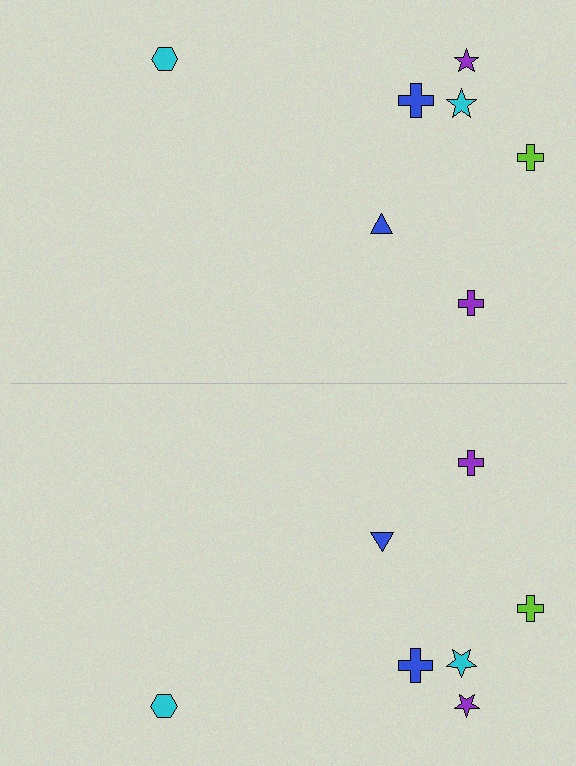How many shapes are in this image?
There are 14 shapes in this image.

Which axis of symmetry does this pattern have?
The pattern has a horizontal axis of symmetry running through the center of the image.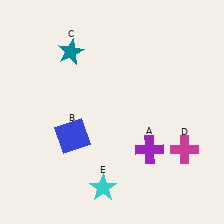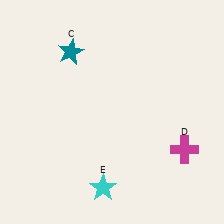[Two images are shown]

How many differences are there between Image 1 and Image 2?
There are 2 differences between the two images.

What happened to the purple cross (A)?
The purple cross (A) was removed in Image 2. It was in the bottom-right area of Image 1.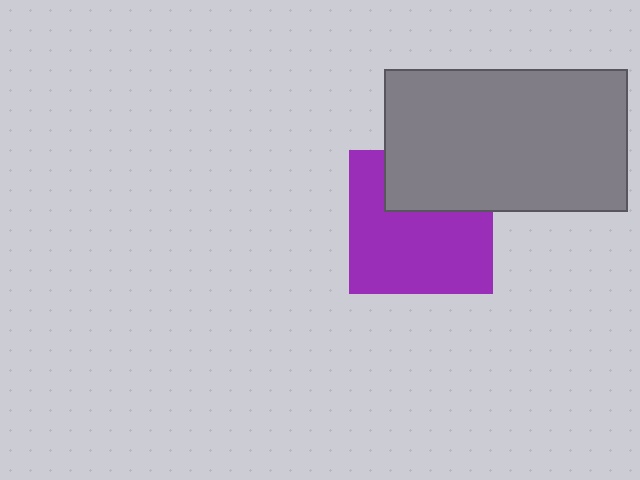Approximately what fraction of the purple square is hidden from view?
Roughly 33% of the purple square is hidden behind the gray rectangle.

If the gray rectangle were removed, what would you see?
You would see the complete purple square.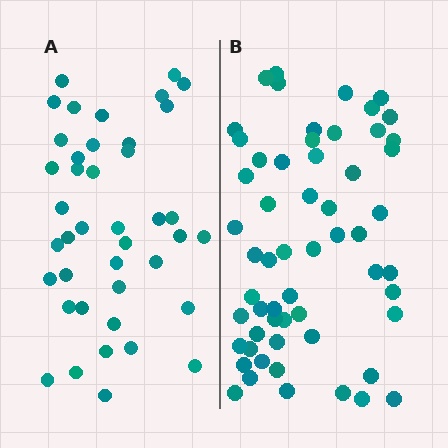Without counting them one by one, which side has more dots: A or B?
Region B (the right region) has more dots.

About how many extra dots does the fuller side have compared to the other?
Region B has approximately 15 more dots than region A.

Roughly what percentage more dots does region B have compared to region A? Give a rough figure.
About 40% more.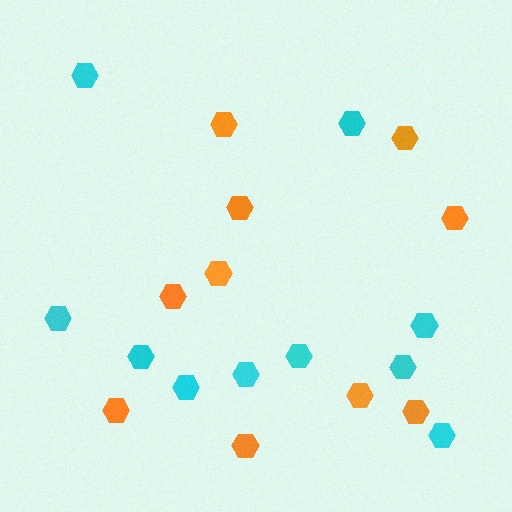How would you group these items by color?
There are 2 groups: one group of cyan hexagons (10) and one group of orange hexagons (10).